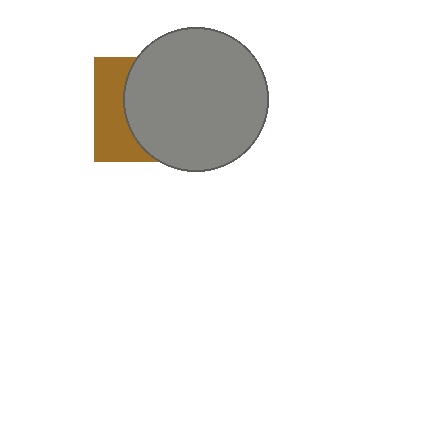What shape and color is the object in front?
The object in front is a gray circle.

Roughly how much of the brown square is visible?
A small part of it is visible (roughly 35%).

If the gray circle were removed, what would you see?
You would see the complete brown square.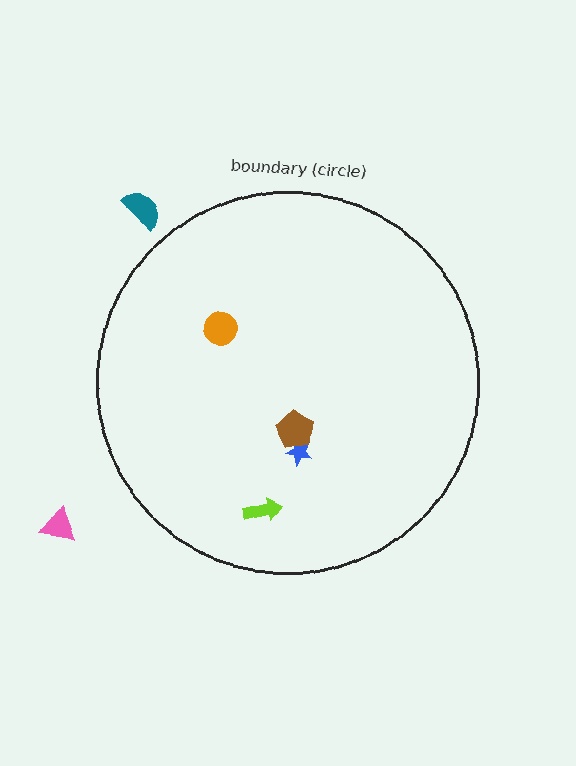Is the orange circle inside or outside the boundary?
Inside.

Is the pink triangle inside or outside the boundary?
Outside.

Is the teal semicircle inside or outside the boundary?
Outside.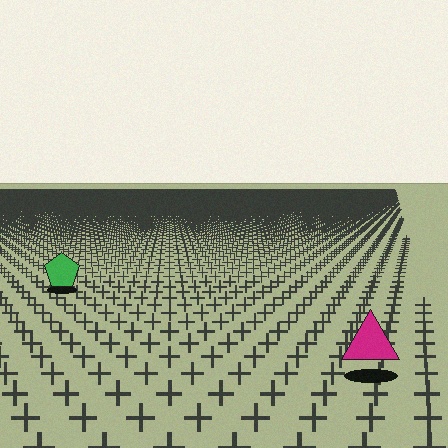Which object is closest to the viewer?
The magenta triangle is closest. The texture marks near it are larger and more spread out.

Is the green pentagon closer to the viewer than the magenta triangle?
No. The magenta triangle is closer — you can tell from the texture gradient: the ground texture is coarser near it.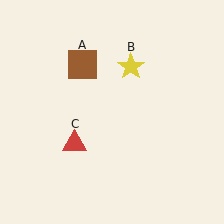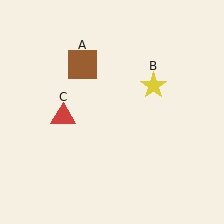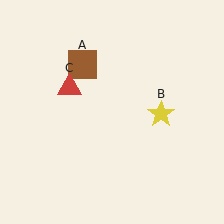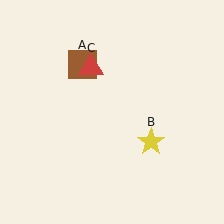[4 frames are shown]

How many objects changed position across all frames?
2 objects changed position: yellow star (object B), red triangle (object C).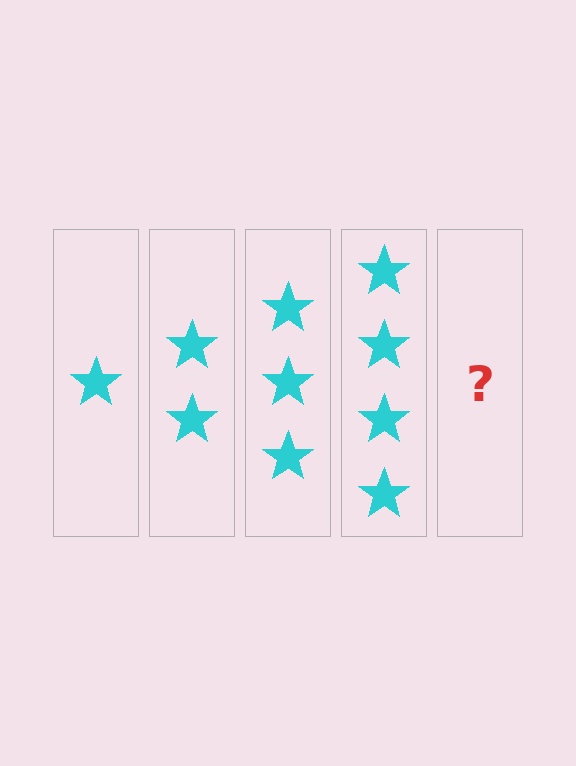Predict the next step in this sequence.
The next step is 5 stars.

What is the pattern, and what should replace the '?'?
The pattern is that each step adds one more star. The '?' should be 5 stars.